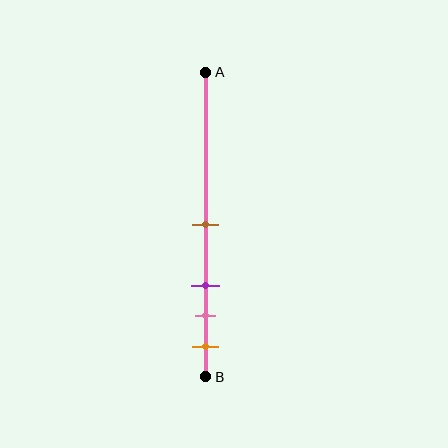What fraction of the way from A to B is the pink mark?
The pink mark is approximately 80% (0.8) of the way from A to B.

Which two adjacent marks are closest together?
The pink and orange marks are the closest adjacent pair.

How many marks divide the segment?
There are 4 marks dividing the segment.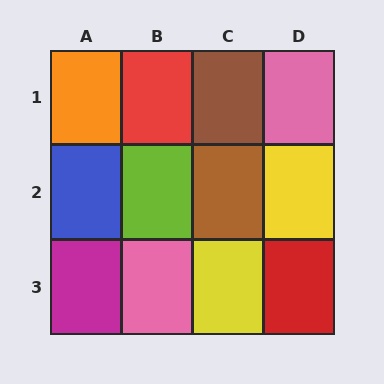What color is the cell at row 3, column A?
Magenta.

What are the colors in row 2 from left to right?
Blue, lime, brown, yellow.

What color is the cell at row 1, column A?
Orange.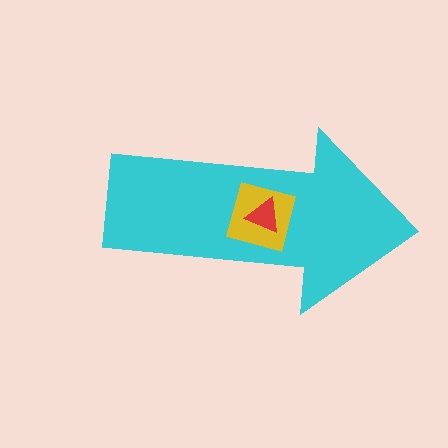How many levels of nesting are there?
3.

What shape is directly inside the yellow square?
The red triangle.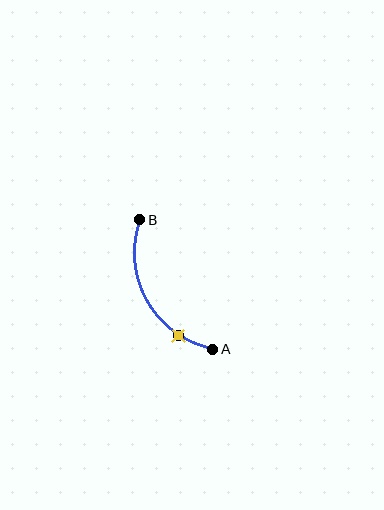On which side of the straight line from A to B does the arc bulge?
The arc bulges to the left of the straight line connecting A and B.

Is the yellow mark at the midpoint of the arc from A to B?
No. The yellow mark lies on the arc but is closer to endpoint A. The arc midpoint would be at the point on the curve equidistant along the arc from both A and B.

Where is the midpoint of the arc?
The arc midpoint is the point on the curve farthest from the straight line joining A and B. It sits to the left of that line.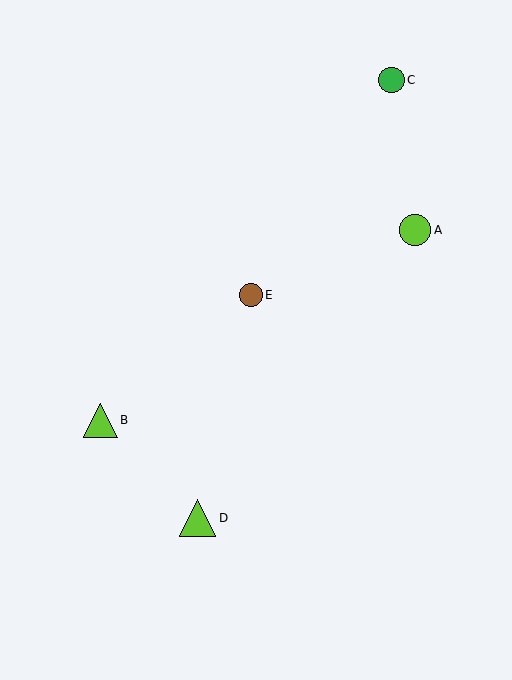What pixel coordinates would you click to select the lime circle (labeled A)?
Click at (415, 230) to select the lime circle A.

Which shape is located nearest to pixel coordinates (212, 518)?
The lime triangle (labeled D) at (197, 518) is nearest to that location.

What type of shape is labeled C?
Shape C is a green circle.